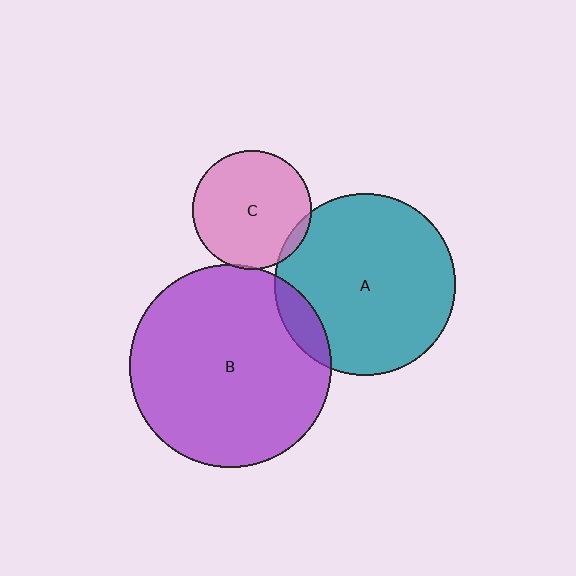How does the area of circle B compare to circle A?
Approximately 1.2 times.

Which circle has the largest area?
Circle B (purple).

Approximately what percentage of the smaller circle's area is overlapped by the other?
Approximately 10%.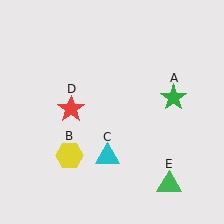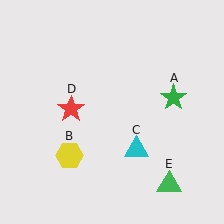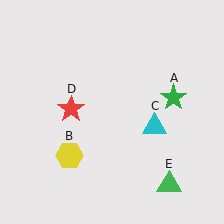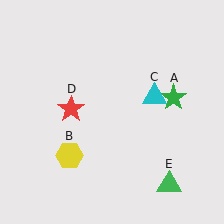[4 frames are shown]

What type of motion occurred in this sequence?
The cyan triangle (object C) rotated counterclockwise around the center of the scene.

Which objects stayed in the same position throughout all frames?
Green star (object A) and yellow hexagon (object B) and red star (object D) and green triangle (object E) remained stationary.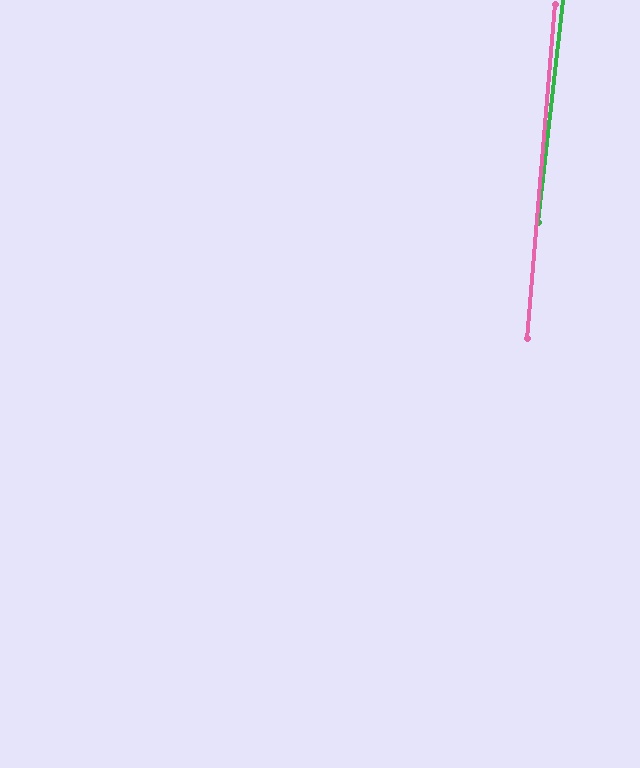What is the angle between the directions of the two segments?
Approximately 2 degrees.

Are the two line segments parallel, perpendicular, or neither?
Parallel — their directions differ by only 1.6°.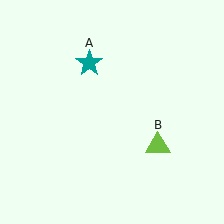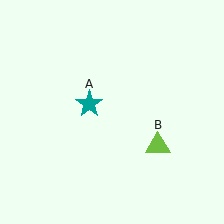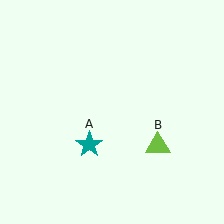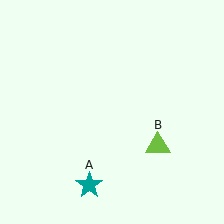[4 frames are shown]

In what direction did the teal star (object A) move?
The teal star (object A) moved down.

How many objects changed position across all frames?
1 object changed position: teal star (object A).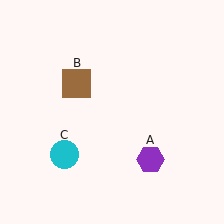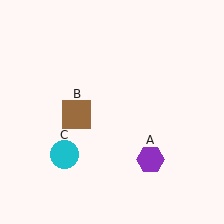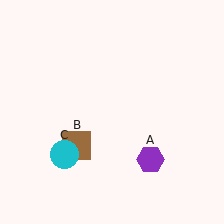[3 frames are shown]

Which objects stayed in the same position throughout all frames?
Purple hexagon (object A) and cyan circle (object C) remained stationary.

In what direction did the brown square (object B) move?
The brown square (object B) moved down.